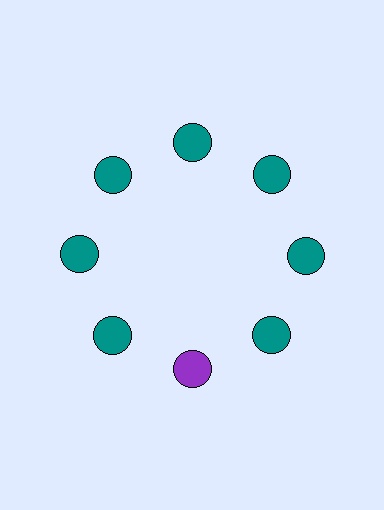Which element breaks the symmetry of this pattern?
The purple circle at roughly the 6 o'clock position breaks the symmetry. All other shapes are teal circles.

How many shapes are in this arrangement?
There are 8 shapes arranged in a ring pattern.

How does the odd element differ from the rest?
It has a different color: purple instead of teal.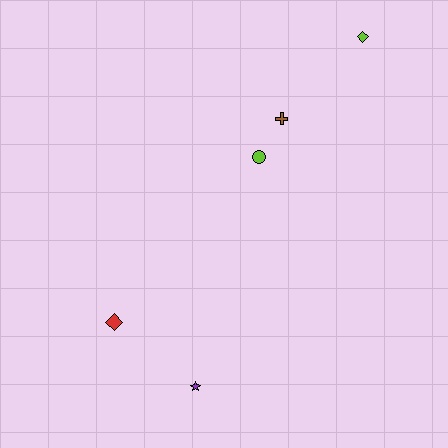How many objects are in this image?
There are 5 objects.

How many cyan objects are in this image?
There are no cyan objects.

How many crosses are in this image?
There is 1 cross.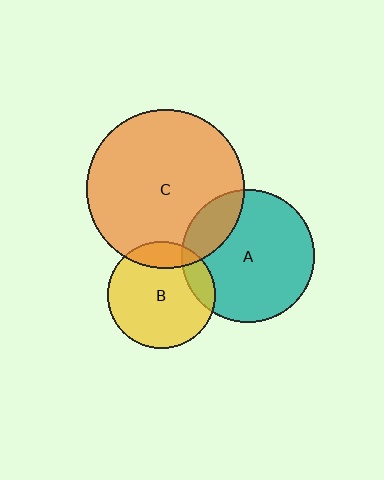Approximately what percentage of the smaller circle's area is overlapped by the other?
Approximately 20%.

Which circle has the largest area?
Circle C (orange).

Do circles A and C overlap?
Yes.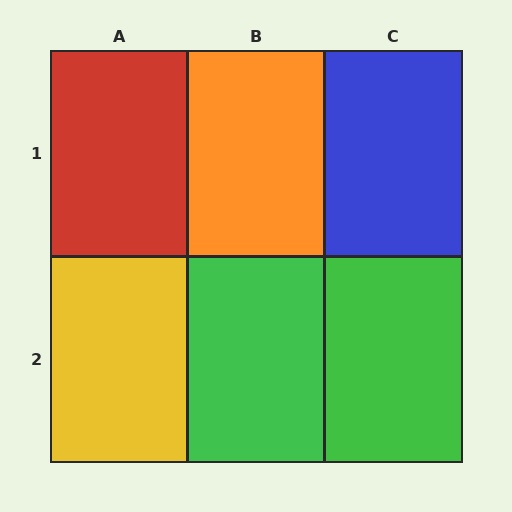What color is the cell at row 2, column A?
Yellow.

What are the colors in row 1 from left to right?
Red, orange, blue.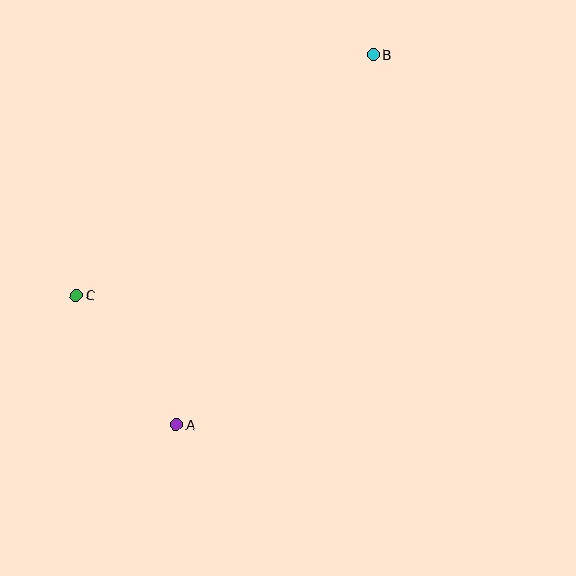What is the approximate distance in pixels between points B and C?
The distance between B and C is approximately 382 pixels.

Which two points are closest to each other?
Points A and C are closest to each other.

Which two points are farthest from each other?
Points A and B are farthest from each other.